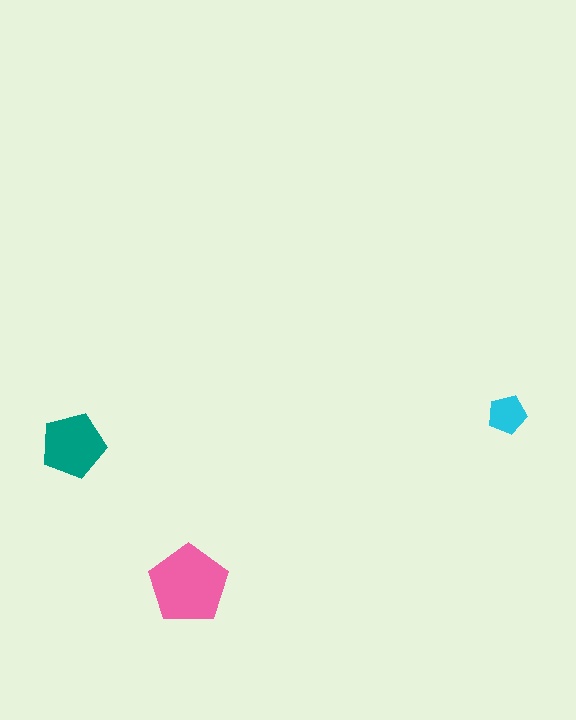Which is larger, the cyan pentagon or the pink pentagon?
The pink one.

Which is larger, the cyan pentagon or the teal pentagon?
The teal one.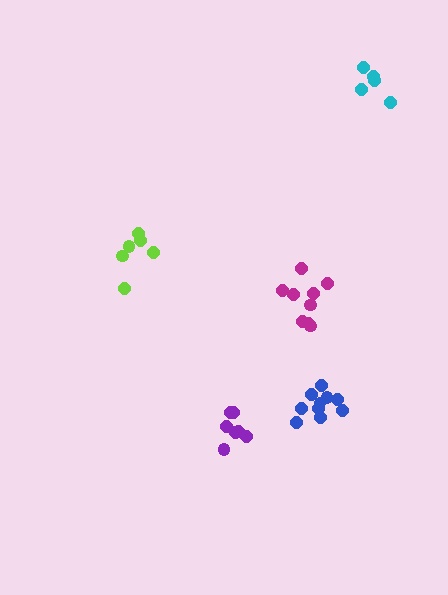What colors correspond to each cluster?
The clusters are colored: cyan, blue, lime, purple, magenta.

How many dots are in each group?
Group 1: 5 dots, Group 2: 10 dots, Group 3: 6 dots, Group 4: 7 dots, Group 5: 9 dots (37 total).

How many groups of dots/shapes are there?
There are 5 groups.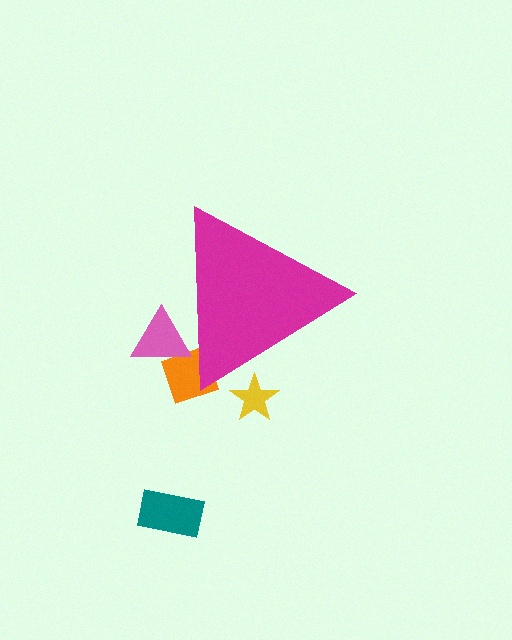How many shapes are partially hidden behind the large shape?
3 shapes are partially hidden.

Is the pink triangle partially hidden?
Yes, the pink triangle is partially hidden behind the magenta triangle.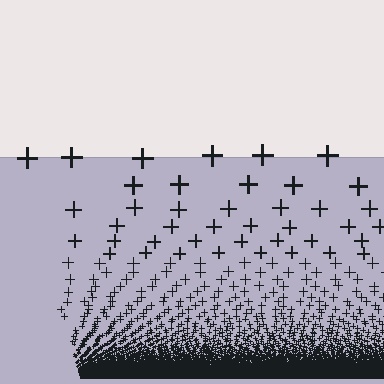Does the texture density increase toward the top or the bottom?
Density increases toward the bottom.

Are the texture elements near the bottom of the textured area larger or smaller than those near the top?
Smaller. The gradient is inverted — elements near the bottom are smaller and denser.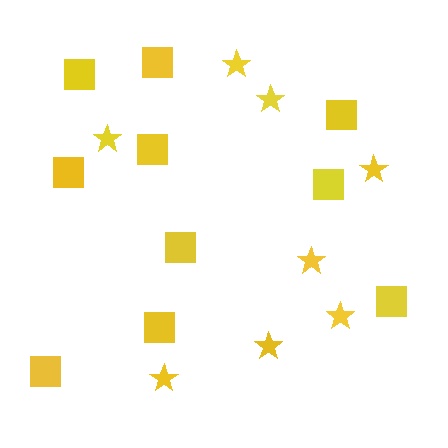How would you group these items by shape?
There are 2 groups: one group of squares (10) and one group of stars (8).